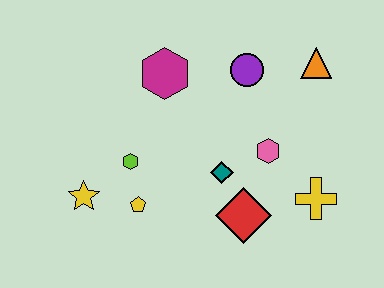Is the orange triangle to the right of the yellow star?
Yes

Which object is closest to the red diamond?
The teal diamond is closest to the red diamond.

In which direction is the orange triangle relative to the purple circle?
The orange triangle is to the right of the purple circle.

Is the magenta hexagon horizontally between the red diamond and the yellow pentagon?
Yes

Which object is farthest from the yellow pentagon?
The orange triangle is farthest from the yellow pentagon.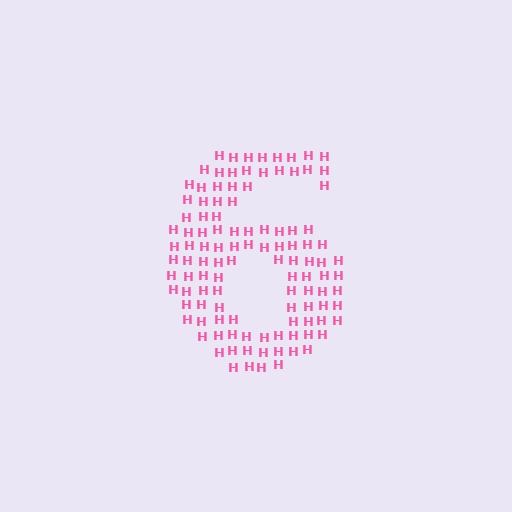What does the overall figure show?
The overall figure shows the digit 6.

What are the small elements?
The small elements are letter H's.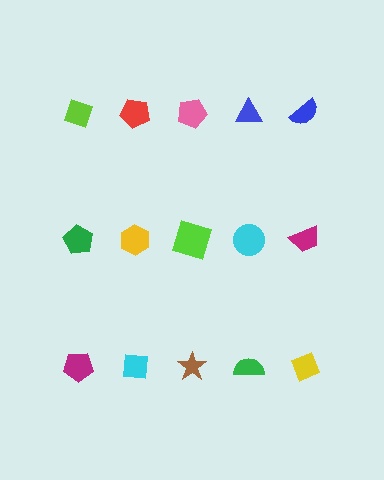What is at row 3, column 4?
A green semicircle.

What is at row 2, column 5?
A magenta trapezoid.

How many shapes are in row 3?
5 shapes.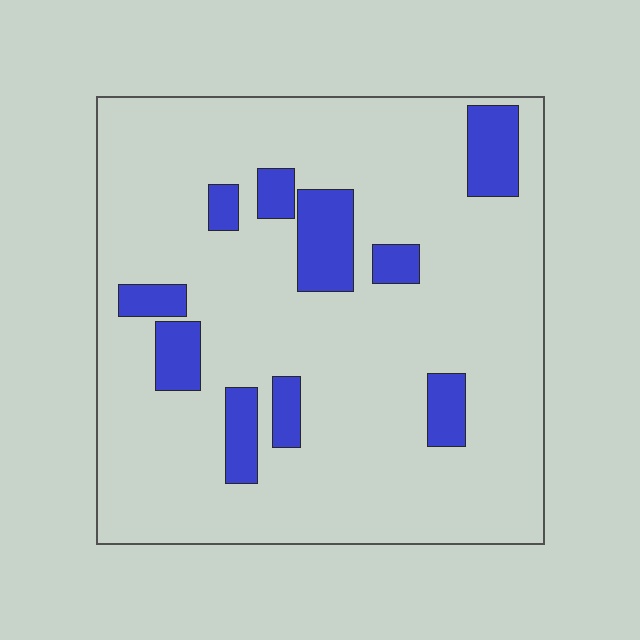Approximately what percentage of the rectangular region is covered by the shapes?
Approximately 15%.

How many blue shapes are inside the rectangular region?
10.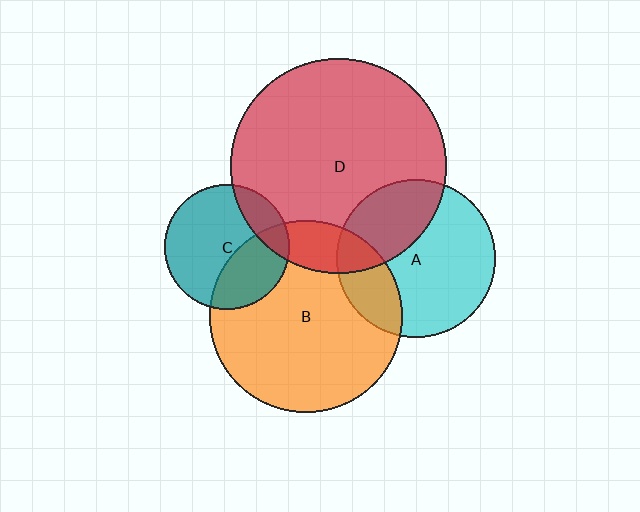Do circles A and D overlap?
Yes.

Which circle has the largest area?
Circle D (red).